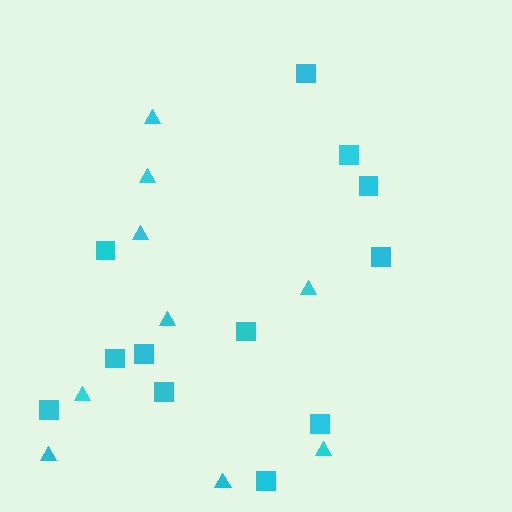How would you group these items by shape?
There are 2 groups: one group of squares (12) and one group of triangles (9).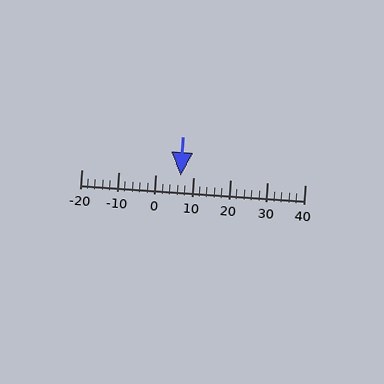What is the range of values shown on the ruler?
The ruler shows values from -20 to 40.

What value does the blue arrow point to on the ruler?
The blue arrow points to approximately 7.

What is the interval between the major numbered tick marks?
The major tick marks are spaced 10 units apart.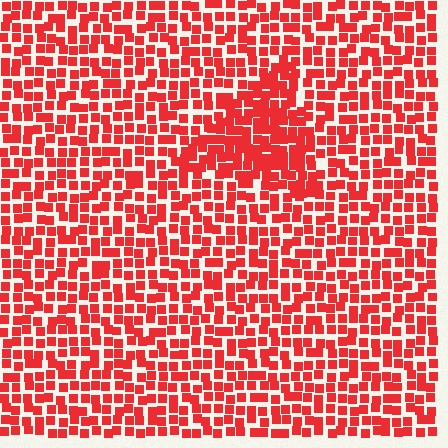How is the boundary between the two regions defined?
The boundary is defined by a change in element density (approximately 1.6x ratio). All elements are the same color, size, and shape.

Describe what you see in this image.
The image contains small red elements arranged at two different densities. A triangle-shaped region is visible where the elements are more densely packed than the surrounding area.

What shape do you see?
I see a triangle.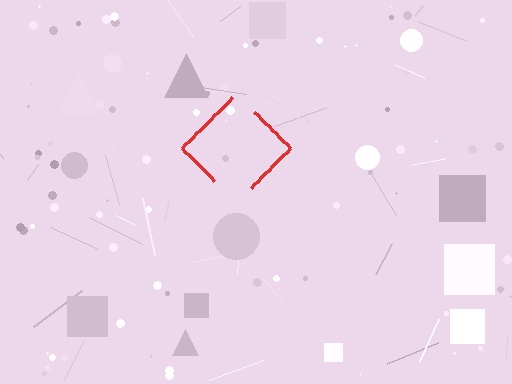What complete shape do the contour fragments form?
The contour fragments form a diamond.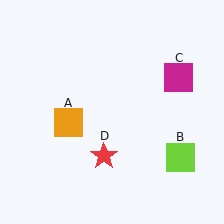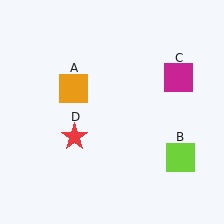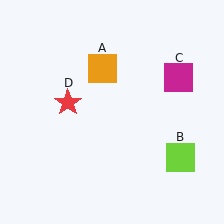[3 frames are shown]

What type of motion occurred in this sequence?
The orange square (object A), red star (object D) rotated clockwise around the center of the scene.